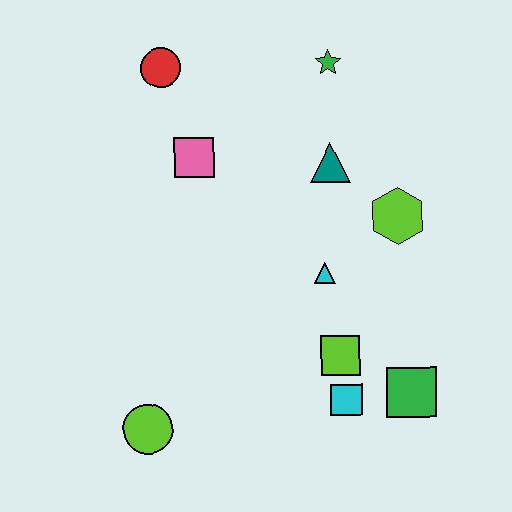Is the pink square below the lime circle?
No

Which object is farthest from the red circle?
The green square is farthest from the red circle.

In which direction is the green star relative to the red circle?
The green star is to the right of the red circle.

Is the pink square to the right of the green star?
No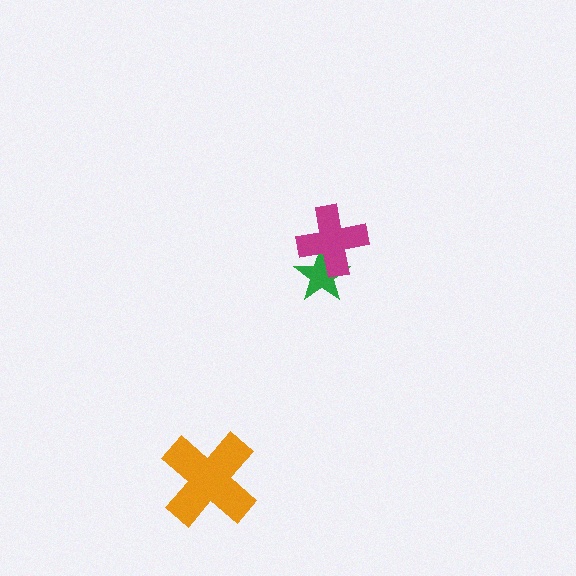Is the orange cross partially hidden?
No, no other shape covers it.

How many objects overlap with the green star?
1 object overlaps with the green star.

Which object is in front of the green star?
The magenta cross is in front of the green star.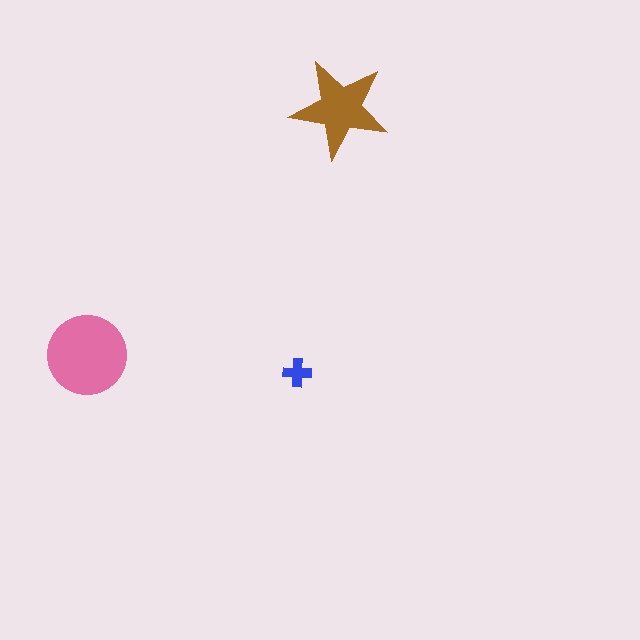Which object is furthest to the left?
The pink circle is leftmost.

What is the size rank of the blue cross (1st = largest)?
3rd.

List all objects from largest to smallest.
The pink circle, the brown star, the blue cross.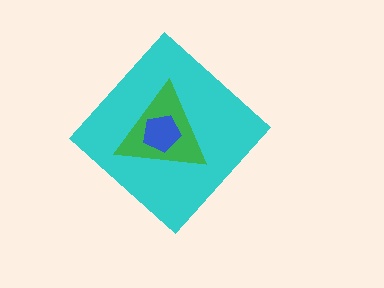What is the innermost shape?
The blue pentagon.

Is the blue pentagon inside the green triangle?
Yes.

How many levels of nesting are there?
3.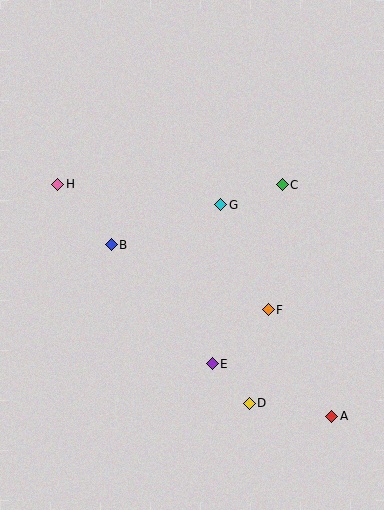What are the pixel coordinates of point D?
Point D is at (249, 403).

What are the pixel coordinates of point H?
Point H is at (58, 184).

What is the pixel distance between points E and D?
The distance between E and D is 54 pixels.